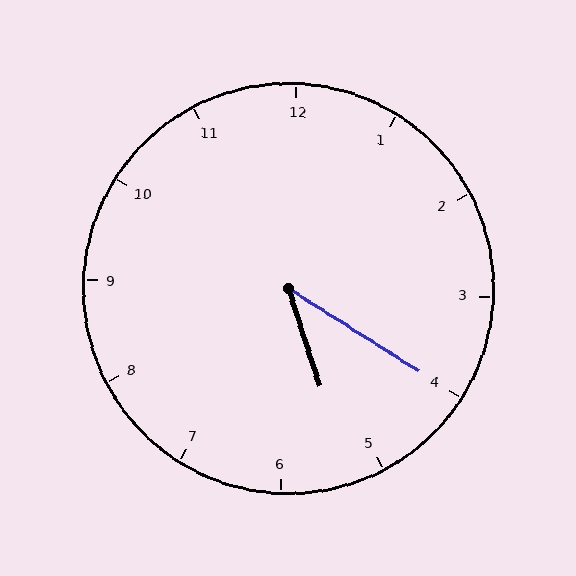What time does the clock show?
5:20.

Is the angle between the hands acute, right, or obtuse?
It is acute.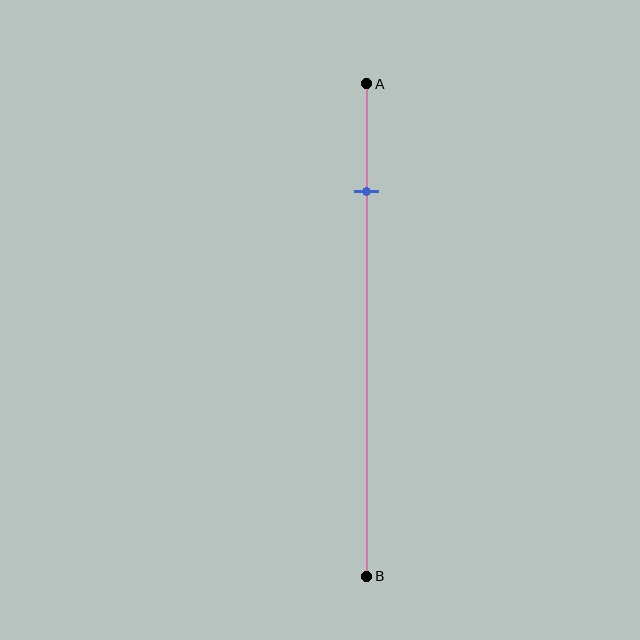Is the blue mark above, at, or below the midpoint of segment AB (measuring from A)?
The blue mark is above the midpoint of segment AB.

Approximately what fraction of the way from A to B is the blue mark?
The blue mark is approximately 20% of the way from A to B.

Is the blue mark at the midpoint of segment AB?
No, the mark is at about 20% from A, not at the 50% midpoint.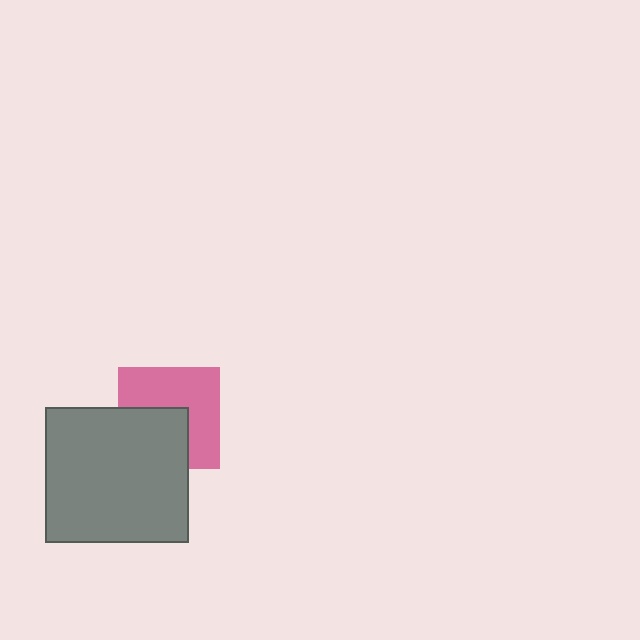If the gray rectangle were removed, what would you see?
You would see the complete pink square.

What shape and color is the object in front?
The object in front is a gray rectangle.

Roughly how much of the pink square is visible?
About half of it is visible (roughly 57%).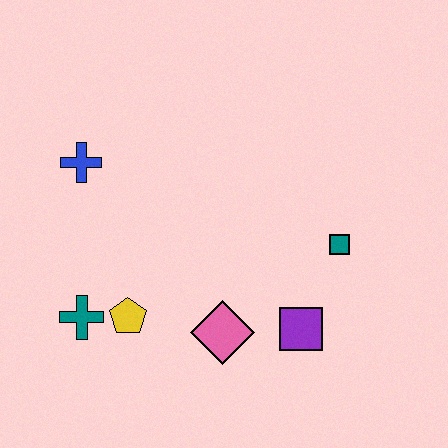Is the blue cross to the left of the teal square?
Yes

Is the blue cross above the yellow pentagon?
Yes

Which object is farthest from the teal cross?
The teal square is farthest from the teal cross.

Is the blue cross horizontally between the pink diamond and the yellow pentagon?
No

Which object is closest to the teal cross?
The yellow pentagon is closest to the teal cross.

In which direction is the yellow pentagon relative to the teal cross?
The yellow pentagon is to the right of the teal cross.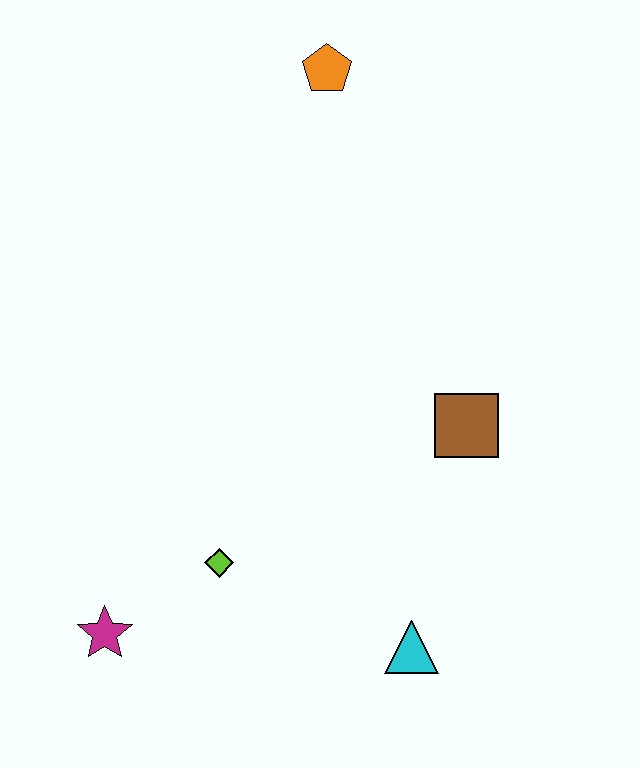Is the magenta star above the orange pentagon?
No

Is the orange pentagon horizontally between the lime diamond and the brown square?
Yes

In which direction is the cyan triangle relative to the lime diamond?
The cyan triangle is to the right of the lime diamond.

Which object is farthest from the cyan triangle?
The orange pentagon is farthest from the cyan triangle.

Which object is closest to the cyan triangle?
The lime diamond is closest to the cyan triangle.